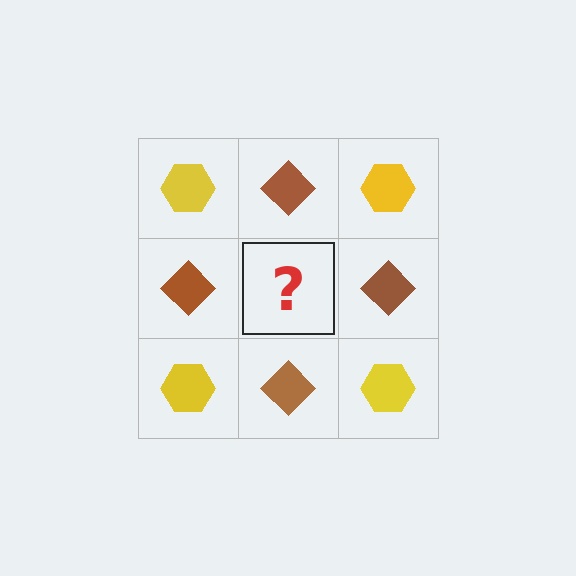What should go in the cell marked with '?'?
The missing cell should contain a yellow hexagon.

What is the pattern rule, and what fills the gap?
The rule is that it alternates yellow hexagon and brown diamond in a checkerboard pattern. The gap should be filled with a yellow hexagon.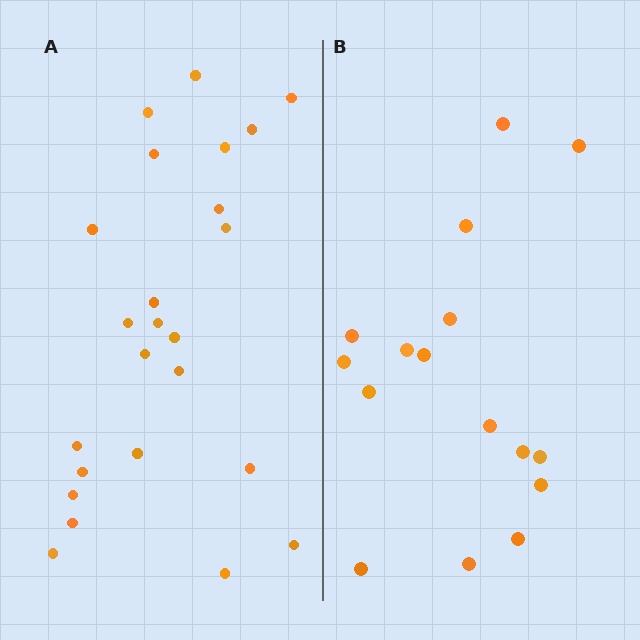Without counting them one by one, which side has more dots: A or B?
Region A (the left region) has more dots.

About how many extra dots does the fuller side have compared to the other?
Region A has roughly 8 or so more dots than region B.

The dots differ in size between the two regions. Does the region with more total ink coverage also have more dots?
No. Region B has more total ink coverage because its dots are larger, but region A actually contains more individual dots. Total area can be misleading — the number of items is what matters here.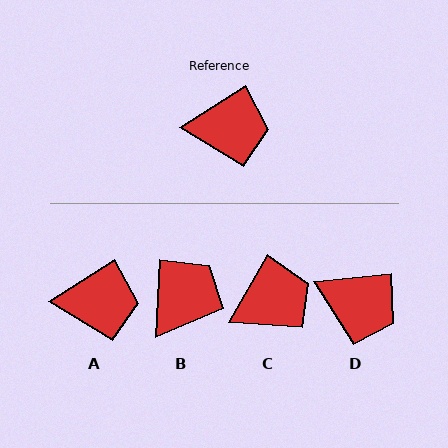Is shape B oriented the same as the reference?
No, it is off by about 54 degrees.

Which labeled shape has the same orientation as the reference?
A.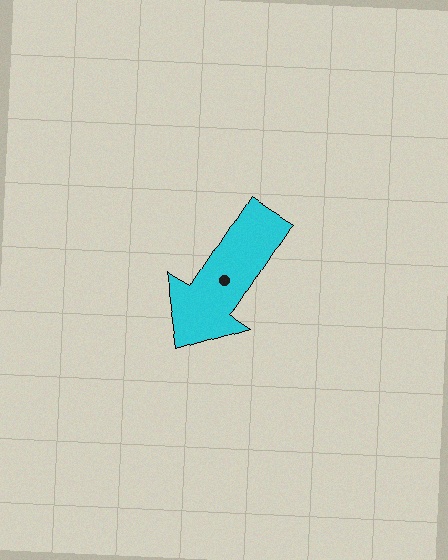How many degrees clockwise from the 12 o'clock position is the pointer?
Approximately 213 degrees.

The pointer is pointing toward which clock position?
Roughly 7 o'clock.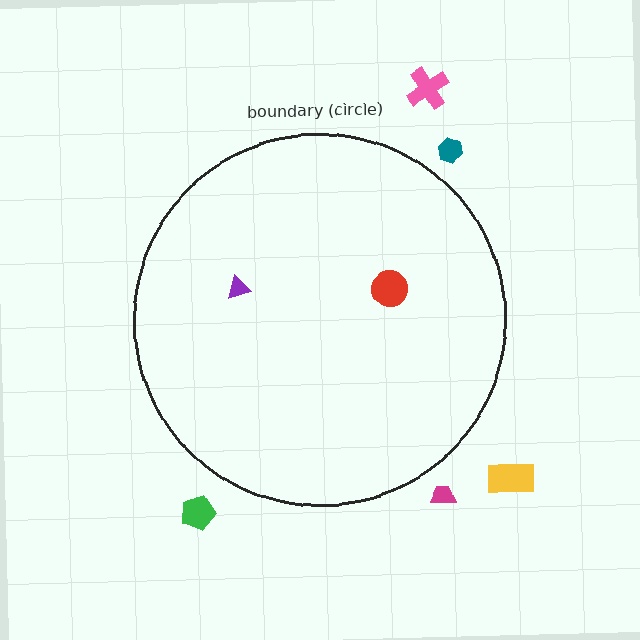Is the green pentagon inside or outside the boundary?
Outside.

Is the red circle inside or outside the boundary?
Inside.